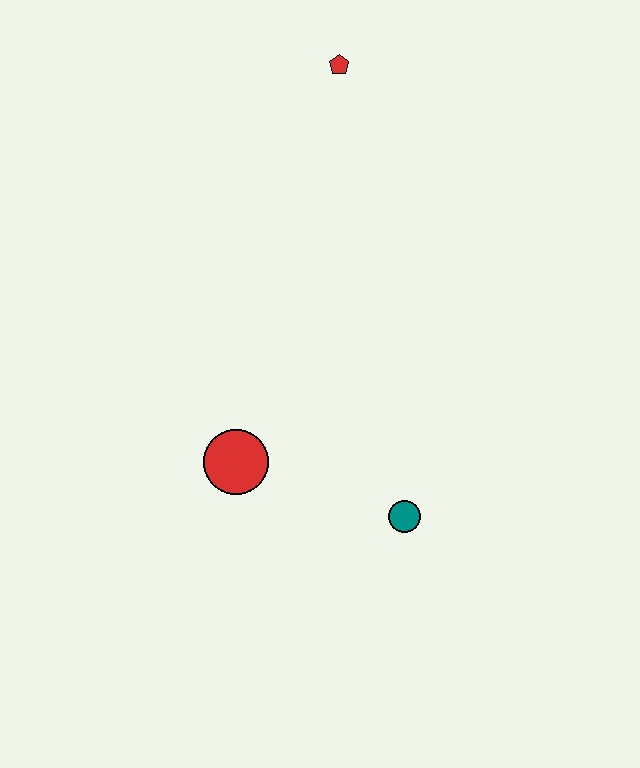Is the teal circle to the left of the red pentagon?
No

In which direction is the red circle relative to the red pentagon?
The red circle is below the red pentagon.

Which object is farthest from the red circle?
The red pentagon is farthest from the red circle.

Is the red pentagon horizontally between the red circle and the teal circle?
Yes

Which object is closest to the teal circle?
The red circle is closest to the teal circle.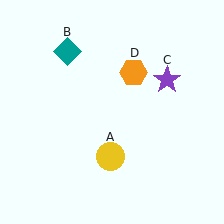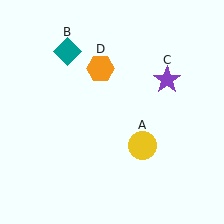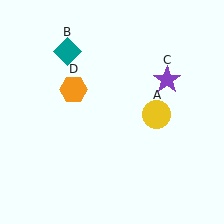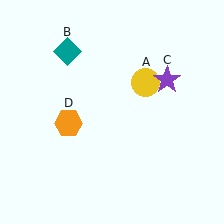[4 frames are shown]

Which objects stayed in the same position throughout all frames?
Teal diamond (object B) and purple star (object C) remained stationary.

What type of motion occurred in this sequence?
The yellow circle (object A), orange hexagon (object D) rotated counterclockwise around the center of the scene.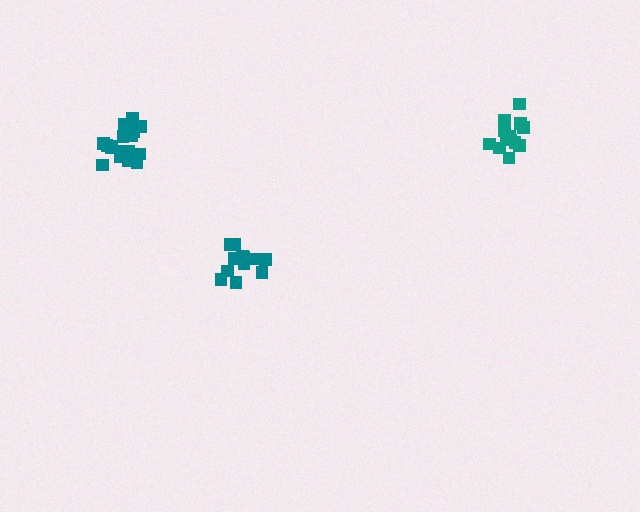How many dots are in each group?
Group 1: 13 dots, Group 2: 18 dots, Group 3: 13 dots (44 total).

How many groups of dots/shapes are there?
There are 3 groups.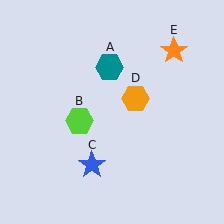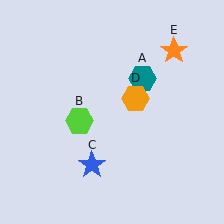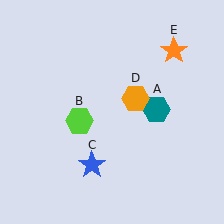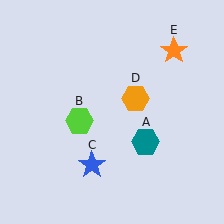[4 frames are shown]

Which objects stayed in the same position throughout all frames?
Lime hexagon (object B) and blue star (object C) and orange hexagon (object D) and orange star (object E) remained stationary.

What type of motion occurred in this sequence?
The teal hexagon (object A) rotated clockwise around the center of the scene.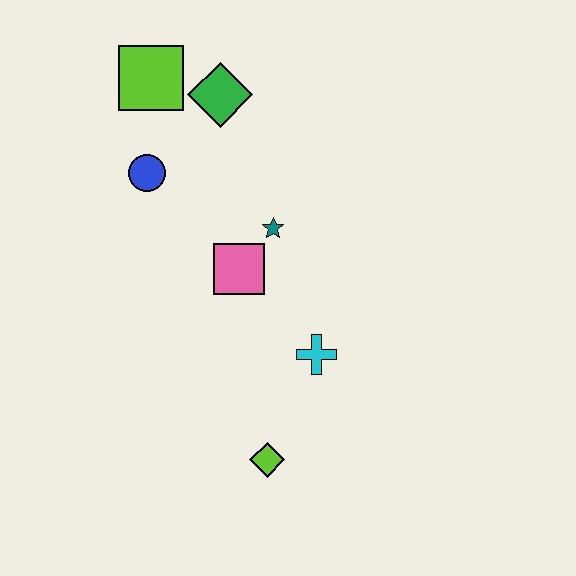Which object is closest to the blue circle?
The lime square is closest to the blue circle.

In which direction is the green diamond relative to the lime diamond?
The green diamond is above the lime diamond.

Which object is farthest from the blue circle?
The lime diamond is farthest from the blue circle.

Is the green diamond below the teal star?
No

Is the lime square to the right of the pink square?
No